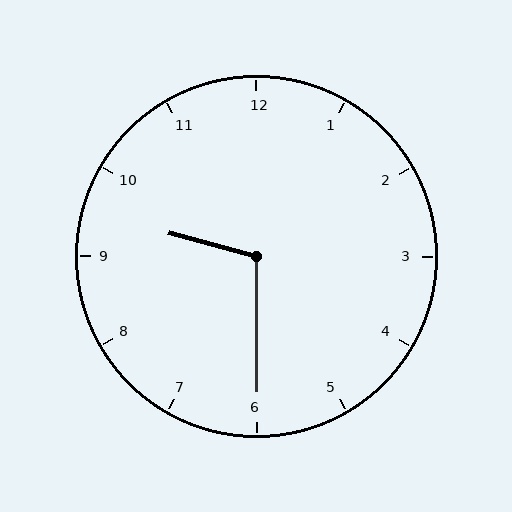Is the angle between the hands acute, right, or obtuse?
It is obtuse.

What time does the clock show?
9:30.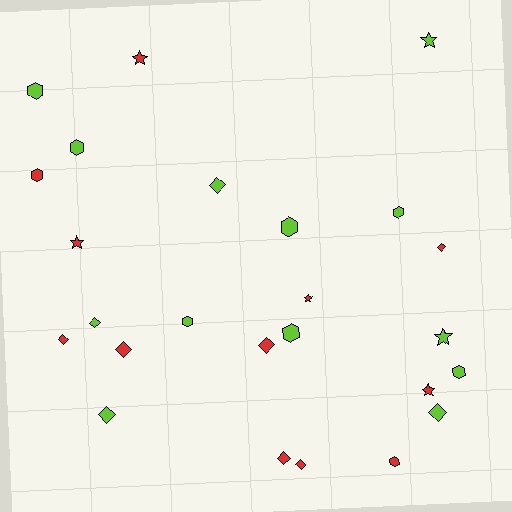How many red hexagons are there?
There are 2 red hexagons.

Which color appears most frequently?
Lime, with 13 objects.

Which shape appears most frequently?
Diamond, with 10 objects.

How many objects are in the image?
There are 25 objects.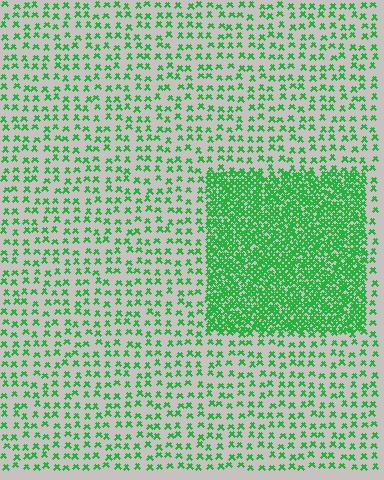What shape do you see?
I see a rectangle.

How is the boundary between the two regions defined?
The boundary is defined by a change in element density (approximately 3.2x ratio). All elements are the same color, size, and shape.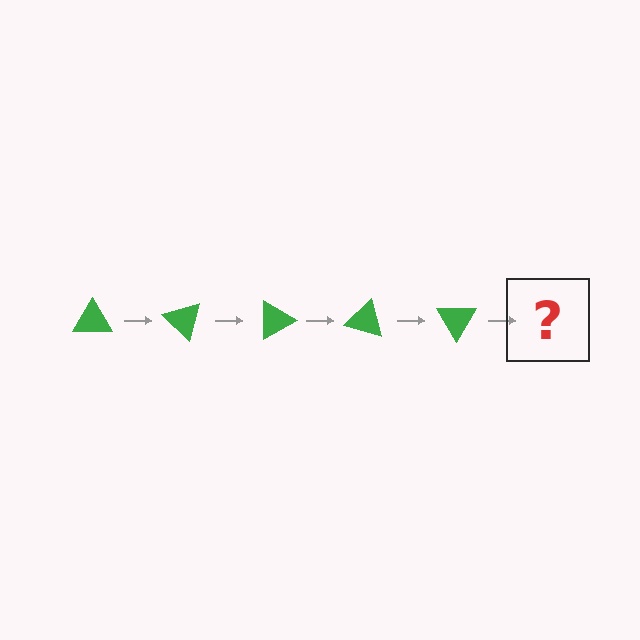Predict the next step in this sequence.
The next step is a green triangle rotated 225 degrees.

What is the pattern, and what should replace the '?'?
The pattern is that the triangle rotates 45 degrees each step. The '?' should be a green triangle rotated 225 degrees.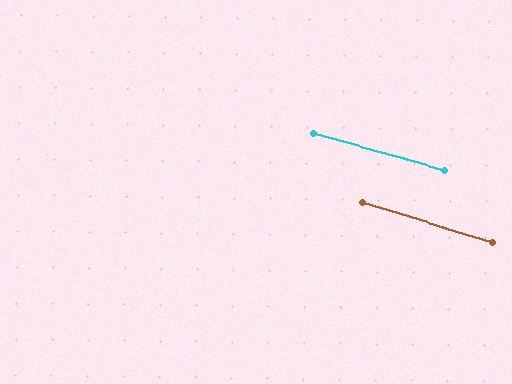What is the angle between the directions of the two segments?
Approximately 1 degree.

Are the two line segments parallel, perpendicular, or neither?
Parallel — their directions differ by only 1.1°.